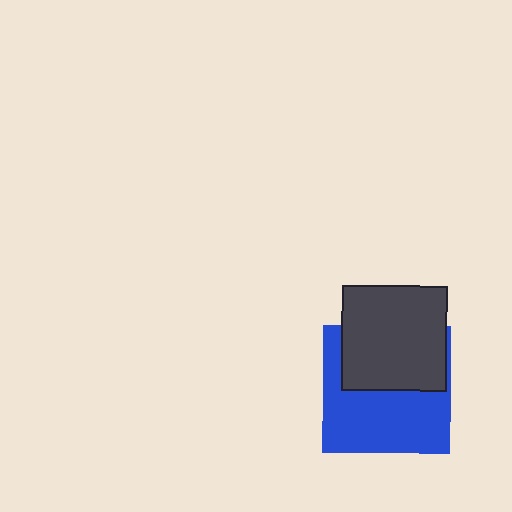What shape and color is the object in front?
The object in front is a dark gray square.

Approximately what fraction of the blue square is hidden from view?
Roughly 43% of the blue square is hidden behind the dark gray square.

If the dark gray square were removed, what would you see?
You would see the complete blue square.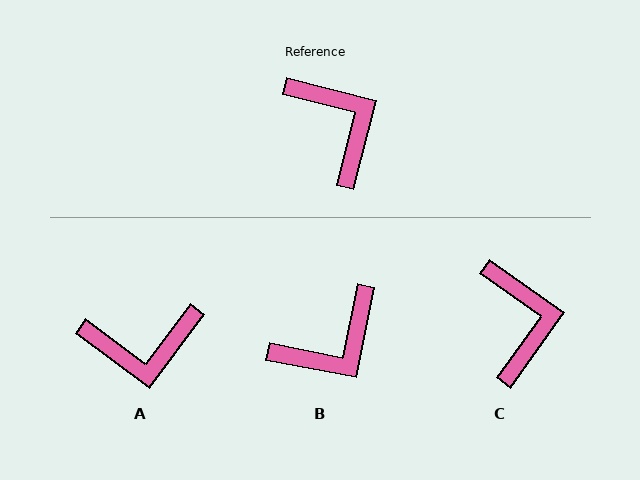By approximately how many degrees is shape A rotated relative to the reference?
Approximately 112 degrees clockwise.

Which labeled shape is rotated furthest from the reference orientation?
A, about 112 degrees away.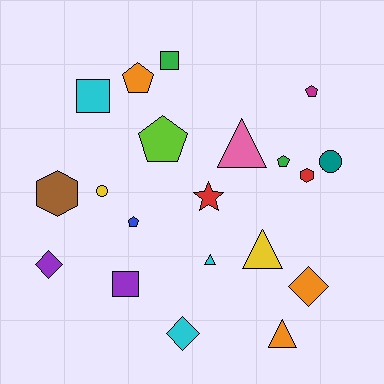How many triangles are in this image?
There are 4 triangles.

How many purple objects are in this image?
There are 2 purple objects.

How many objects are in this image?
There are 20 objects.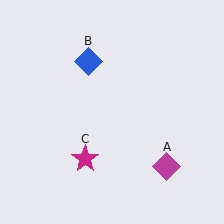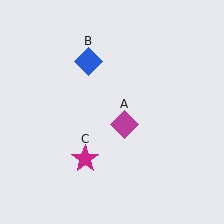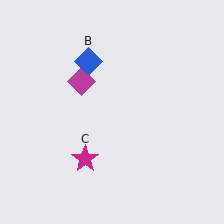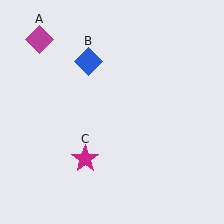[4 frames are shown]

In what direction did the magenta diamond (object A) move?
The magenta diamond (object A) moved up and to the left.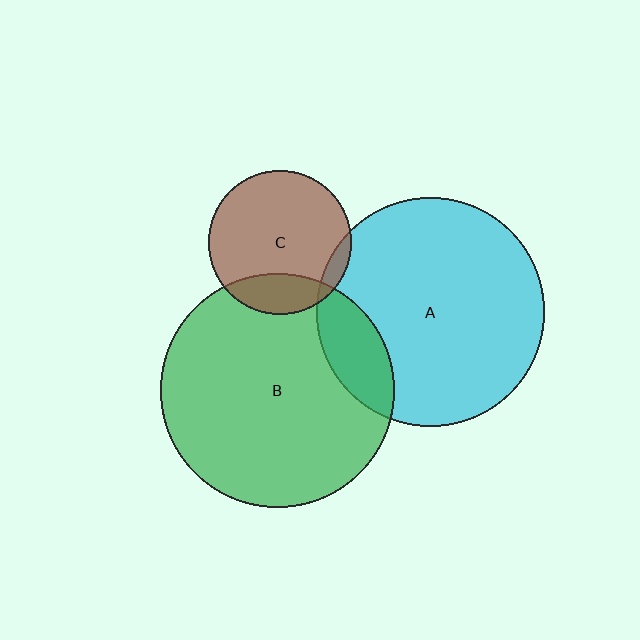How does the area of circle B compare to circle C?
Approximately 2.6 times.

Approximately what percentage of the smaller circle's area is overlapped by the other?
Approximately 5%.